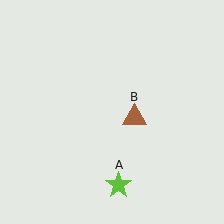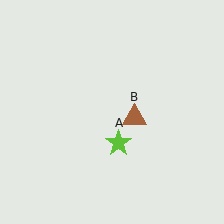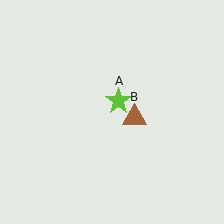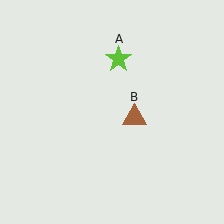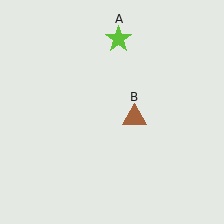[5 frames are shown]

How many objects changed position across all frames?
1 object changed position: lime star (object A).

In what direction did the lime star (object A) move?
The lime star (object A) moved up.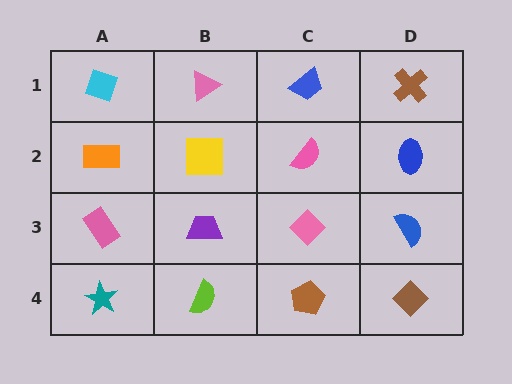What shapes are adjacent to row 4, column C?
A pink diamond (row 3, column C), a lime semicircle (row 4, column B), a brown diamond (row 4, column D).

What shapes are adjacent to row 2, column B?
A pink triangle (row 1, column B), a purple trapezoid (row 3, column B), an orange rectangle (row 2, column A), a pink semicircle (row 2, column C).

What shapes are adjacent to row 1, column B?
A yellow square (row 2, column B), a cyan diamond (row 1, column A), a blue trapezoid (row 1, column C).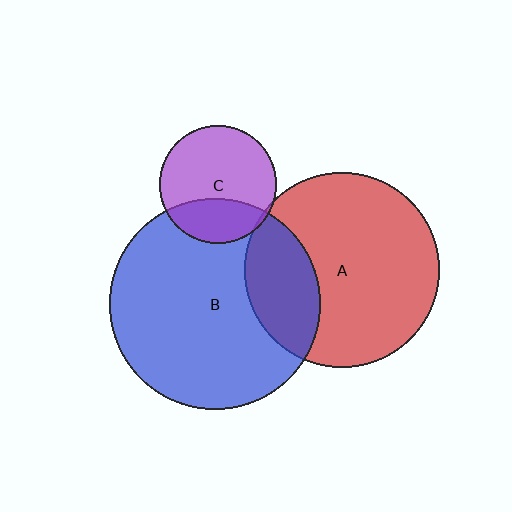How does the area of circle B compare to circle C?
Approximately 3.2 times.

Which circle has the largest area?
Circle B (blue).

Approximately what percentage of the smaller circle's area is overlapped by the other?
Approximately 25%.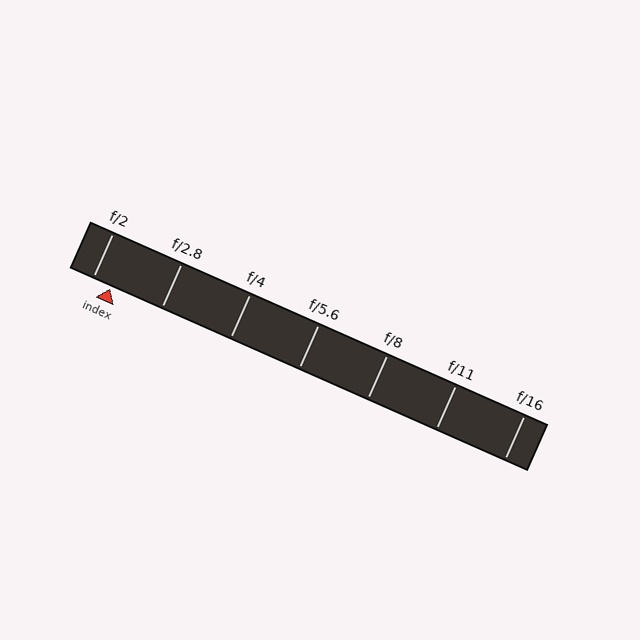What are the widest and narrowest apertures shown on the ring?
The widest aperture shown is f/2 and the narrowest is f/16.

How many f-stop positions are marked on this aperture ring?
There are 7 f-stop positions marked.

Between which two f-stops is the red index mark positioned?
The index mark is between f/2 and f/2.8.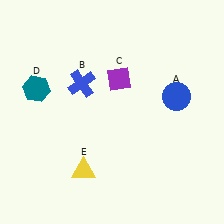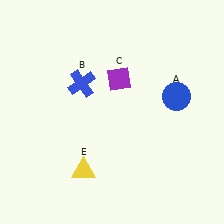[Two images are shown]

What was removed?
The teal hexagon (D) was removed in Image 2.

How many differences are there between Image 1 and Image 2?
There is 1 difference between the two images.